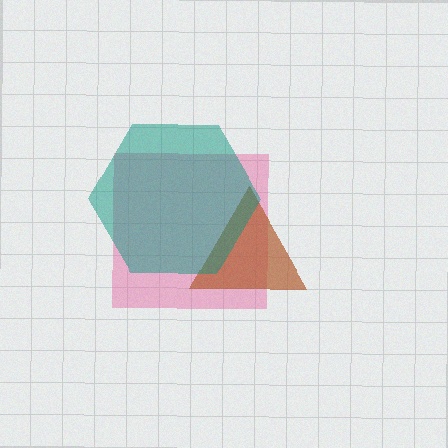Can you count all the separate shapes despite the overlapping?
Yes, there are 3 separate shapes.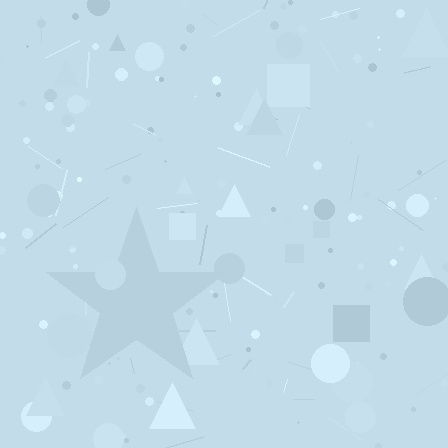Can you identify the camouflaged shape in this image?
The camouflaged shape is a star.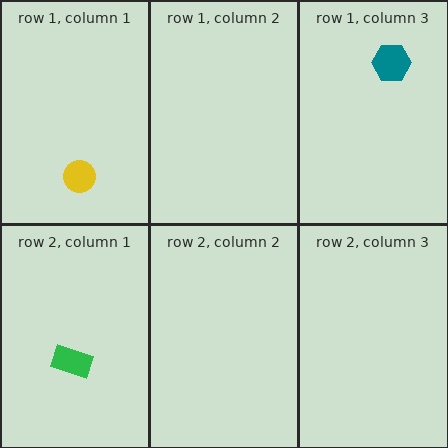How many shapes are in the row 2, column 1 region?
1.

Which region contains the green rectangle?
The row 2, column 1 region.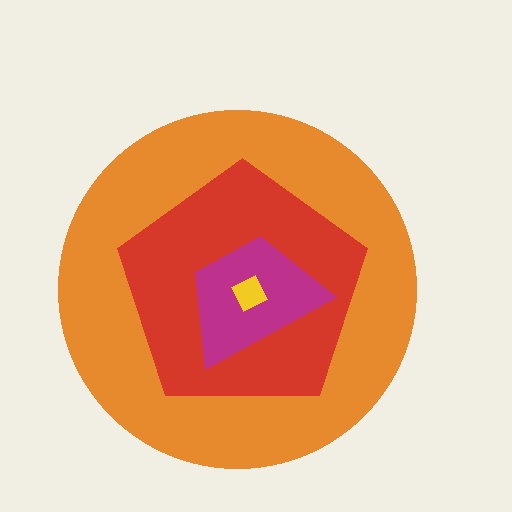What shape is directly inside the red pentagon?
The magenta trapezoid.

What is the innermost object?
The yellow diamond.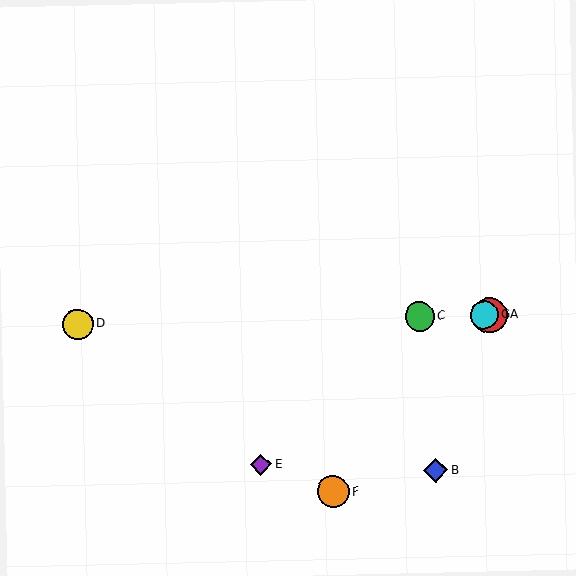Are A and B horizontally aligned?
No, A is at y≈315 and B is at y≈470.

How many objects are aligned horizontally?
4 objects (A, C, D, G) are aligned horizontally.